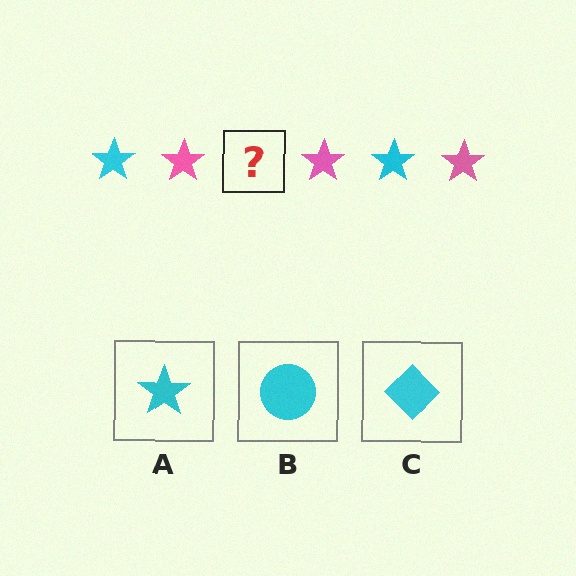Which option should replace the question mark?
Option A.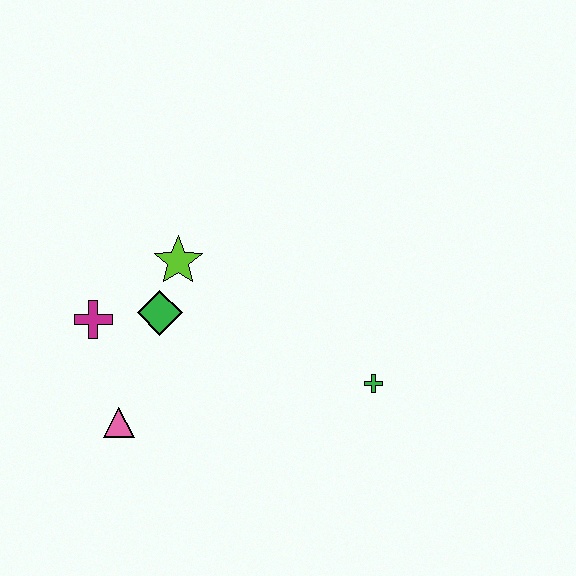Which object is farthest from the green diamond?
The green cross is farthest from the green diamond.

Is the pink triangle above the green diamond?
No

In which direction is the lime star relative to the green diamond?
The lime star is above the green diamond.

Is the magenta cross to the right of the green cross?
No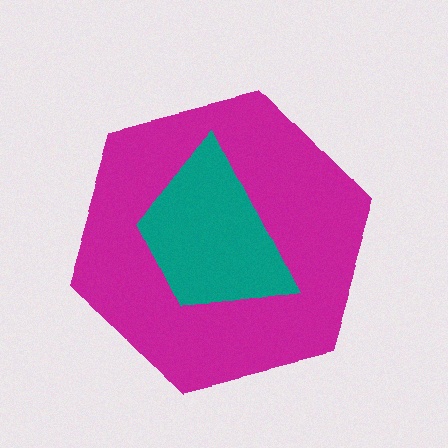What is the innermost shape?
The teal trapezoid.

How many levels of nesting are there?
2.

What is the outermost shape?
The magenta hexagon.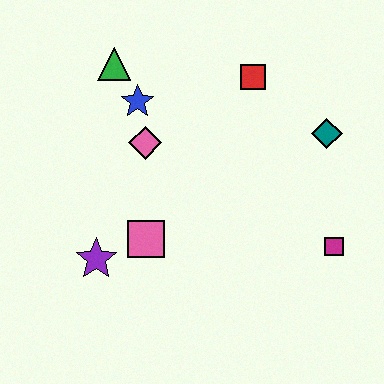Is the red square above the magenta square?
Yes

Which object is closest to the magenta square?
The teal diamond is closest to the magenta square.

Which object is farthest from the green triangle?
The magenta square is farthest from the green triangle.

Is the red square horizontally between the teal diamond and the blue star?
Yes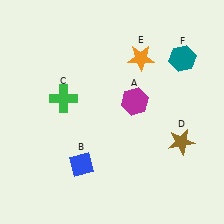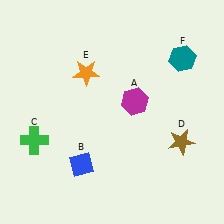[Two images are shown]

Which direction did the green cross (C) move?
The green cross (C) moved down.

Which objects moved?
The objects that moved are: the green cross (C), the orange star (E).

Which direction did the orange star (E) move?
The orange star (E) moved left.